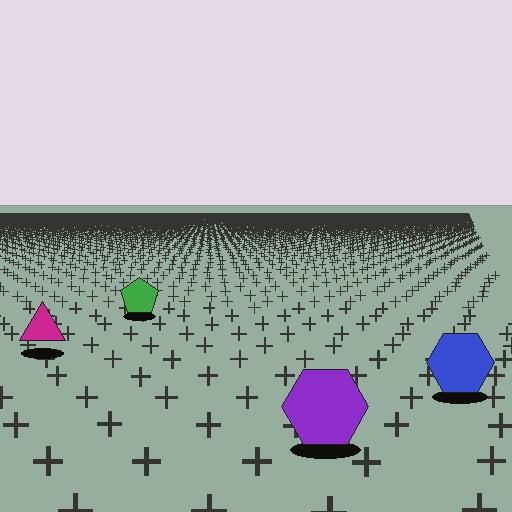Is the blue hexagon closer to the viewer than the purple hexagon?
No. The purple hexagon is closer — you can tell from the texture gradient: the ground texture is coarser near it.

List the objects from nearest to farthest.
From nearest to farthest: the purple hexagon, the blue hexagon, the magenta triangle, the green pentagon.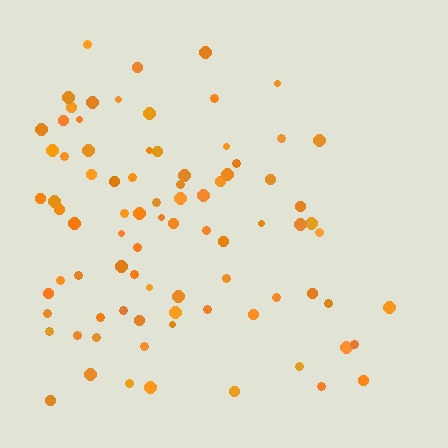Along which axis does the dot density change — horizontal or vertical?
Horizontal.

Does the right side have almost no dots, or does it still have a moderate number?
Still a moderate number, just noticeably fewer than the left.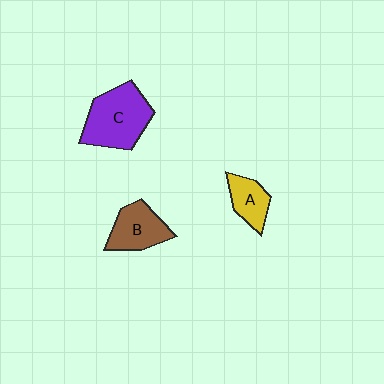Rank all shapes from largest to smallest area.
From largest to smallest: C (purple), B (brown), A (yellow).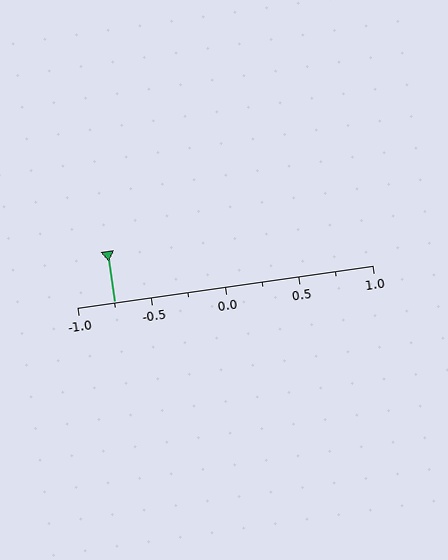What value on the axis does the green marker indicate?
The marker indicates approximately -0.75.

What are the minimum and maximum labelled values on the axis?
The axis runs from -1.0 to 1.0.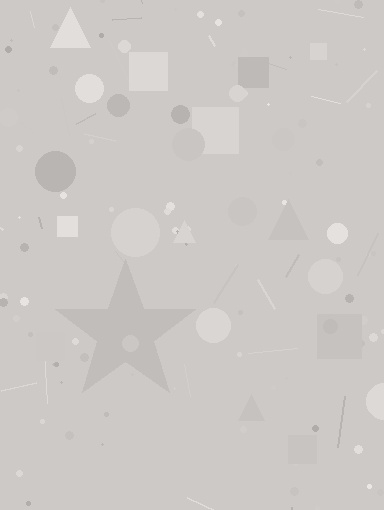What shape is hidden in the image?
A star is hidden in the image.